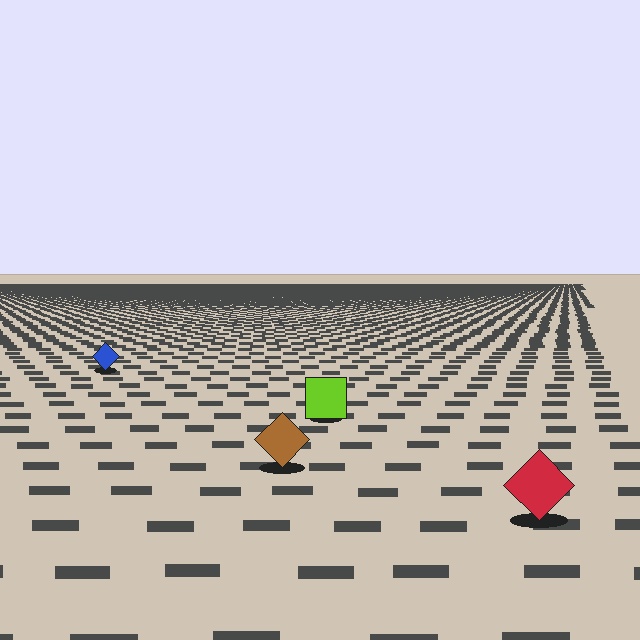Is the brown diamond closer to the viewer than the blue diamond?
Yes. The brown diamond is closer — you can tell from the texture gradient: the ground texture is coarser near it.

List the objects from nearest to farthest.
From nearest to farthest: the red diamond, the brown diamond, the lime square, the blue diamond.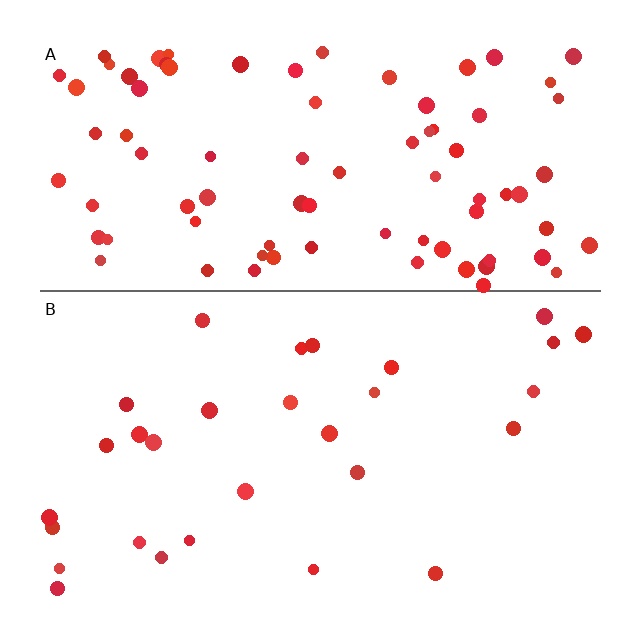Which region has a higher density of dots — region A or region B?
A (the top).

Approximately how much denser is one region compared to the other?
Approximately 2.9× — region A over region B.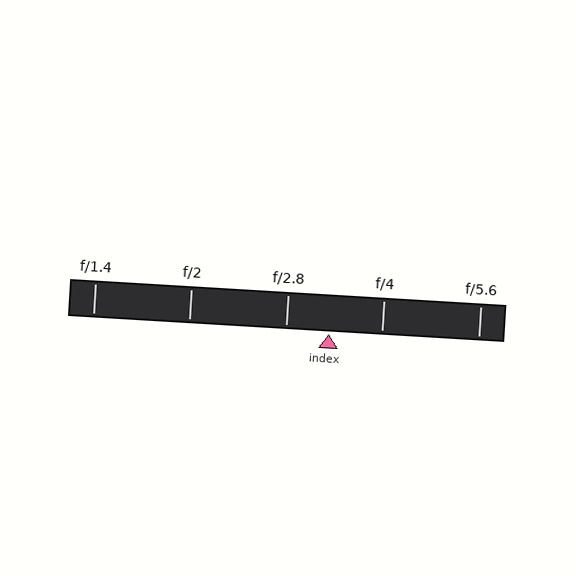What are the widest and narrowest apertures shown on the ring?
The widest aperture shown is f/1.4 and the narrowest is f/5.6.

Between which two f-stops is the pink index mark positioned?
The index mark is between f/2.8 and f/4.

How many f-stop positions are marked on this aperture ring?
There are 5 f-stop positions marked.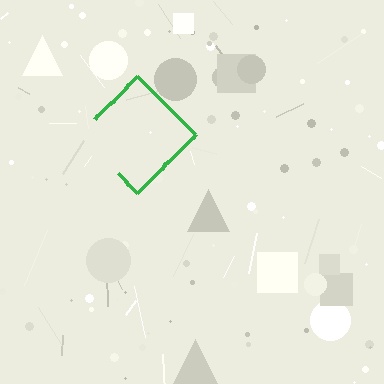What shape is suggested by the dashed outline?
The dashed outline suggests a diamond.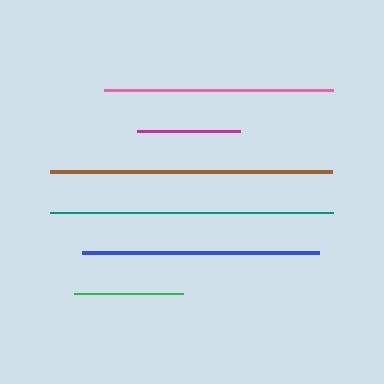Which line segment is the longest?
The teal line is the longest at approximately 283 pixels.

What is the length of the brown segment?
The brown segment is approximately 282 pixels long.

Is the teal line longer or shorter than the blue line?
The teal line is longer than the blue line.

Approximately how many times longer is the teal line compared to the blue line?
The teal line is approximately 1.2 times the length of the blue line.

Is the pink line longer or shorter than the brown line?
The brown line is longer than the pink line.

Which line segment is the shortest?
The magenta line is the shortest at approximately 103 pixels.